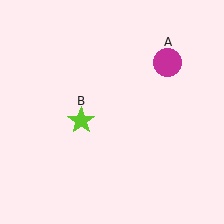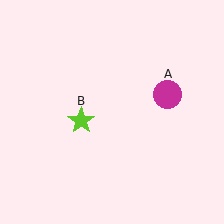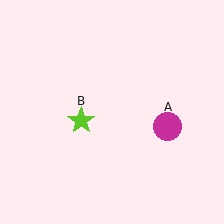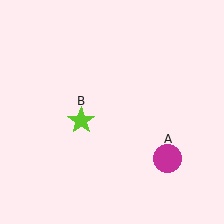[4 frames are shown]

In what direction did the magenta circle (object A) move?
The magenta circle (object A) moved down.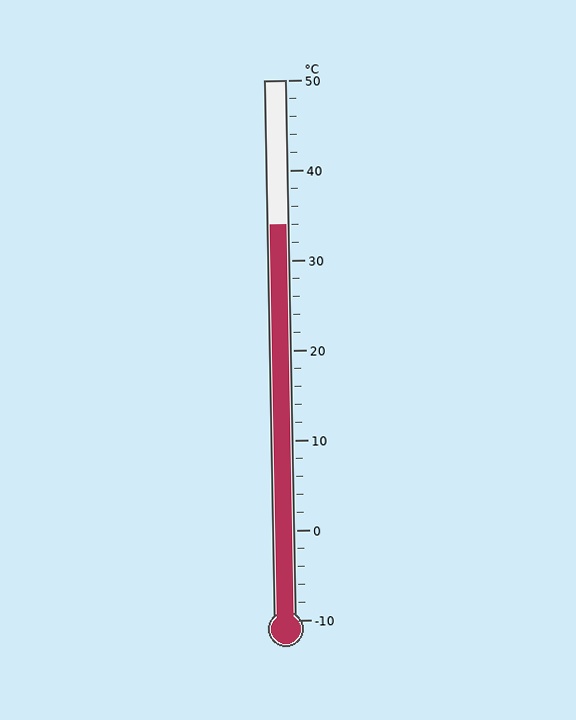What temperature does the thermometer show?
The thermometer shows approximately 34°C.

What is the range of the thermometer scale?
The thermometer scale ranges from -10°C to 50°C.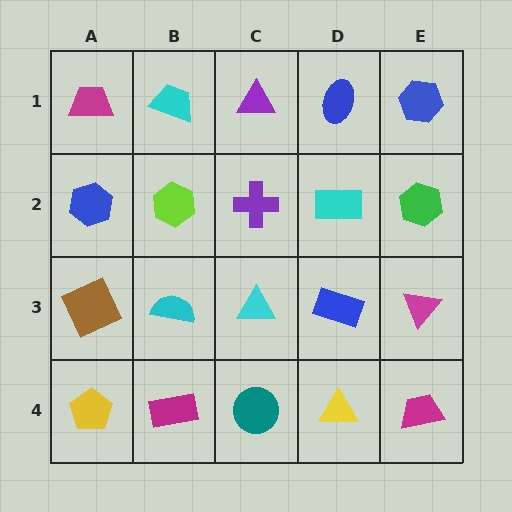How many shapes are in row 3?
5 shapes.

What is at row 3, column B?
A cyan semicircle.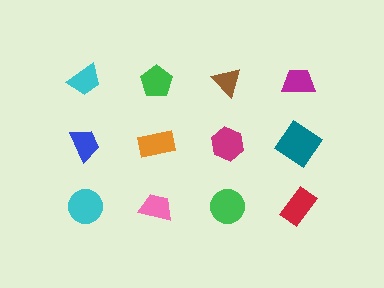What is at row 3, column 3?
A green circle.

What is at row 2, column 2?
An orange rectangle.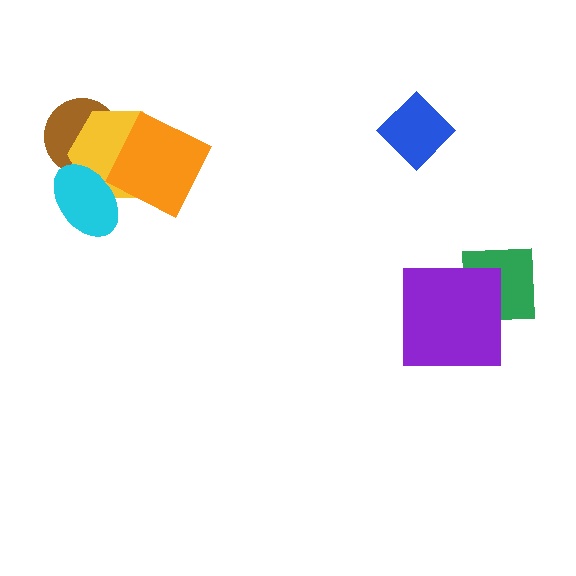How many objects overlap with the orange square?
1 object overlaps with the orange square.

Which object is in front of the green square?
The purple square is in front of the green square.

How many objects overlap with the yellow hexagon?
3 objects overlap with the yellow hexagon.